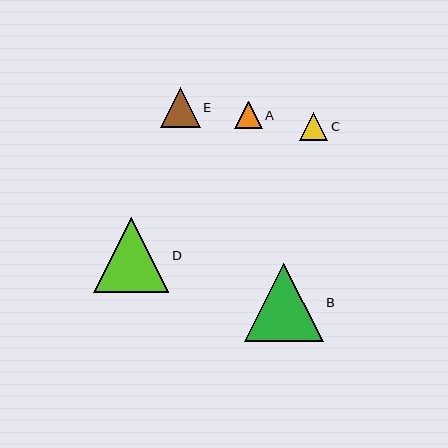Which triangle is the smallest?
Triangle A is the smallest with a size of approximately 27 pixels.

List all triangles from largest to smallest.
From largest to smallest: B, D, E, C, A.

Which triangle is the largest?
Triangle B is the largest with a size of approximately 79 pixels.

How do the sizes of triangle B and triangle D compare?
Triangle B and triangle D are approximately the same size.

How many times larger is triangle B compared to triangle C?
Triangle B is approximately 2.8 times the size of triangle C.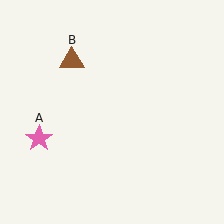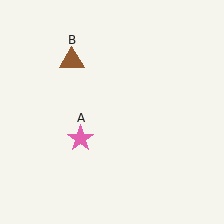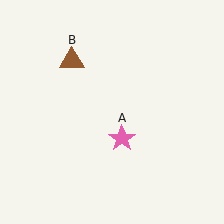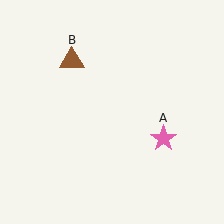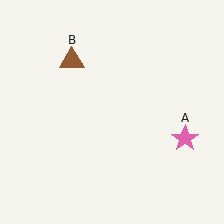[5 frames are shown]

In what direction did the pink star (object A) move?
The pink star (object A) moved right.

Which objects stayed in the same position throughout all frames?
Brown triangle (object B) remained stationary.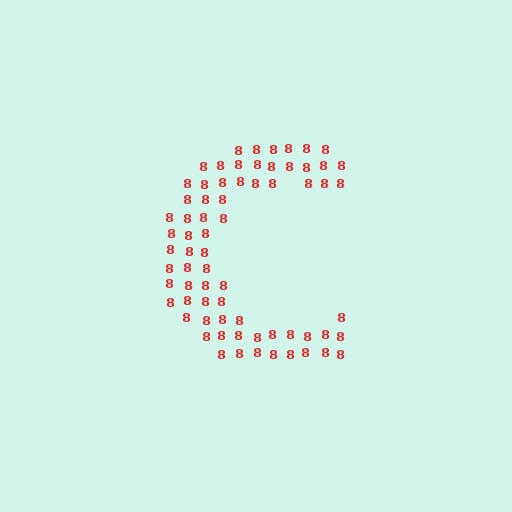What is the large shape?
The large shape is the letter C.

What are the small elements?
The small elements are digit 8's.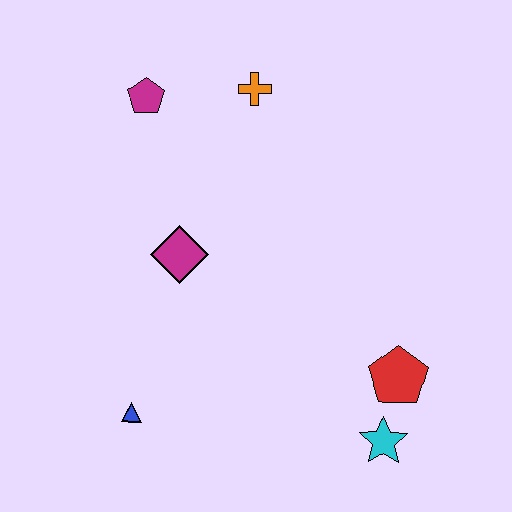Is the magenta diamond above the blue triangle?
Yes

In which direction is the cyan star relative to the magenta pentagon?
The cyan star is below the magenta pentagon.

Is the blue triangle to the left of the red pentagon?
Yes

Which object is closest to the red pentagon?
The cyan star is closest to the red pentagon.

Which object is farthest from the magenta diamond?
The cyan star is farthest from the magenta diamond.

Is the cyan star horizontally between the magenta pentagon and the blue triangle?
No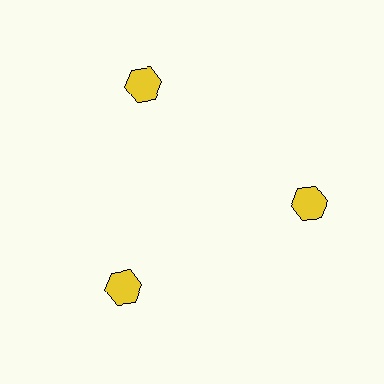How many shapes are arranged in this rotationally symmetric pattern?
There are 3 shapes, arranged in 3 groups of 1.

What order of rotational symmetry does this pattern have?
This pattern has 3-fold rotational symmetry.